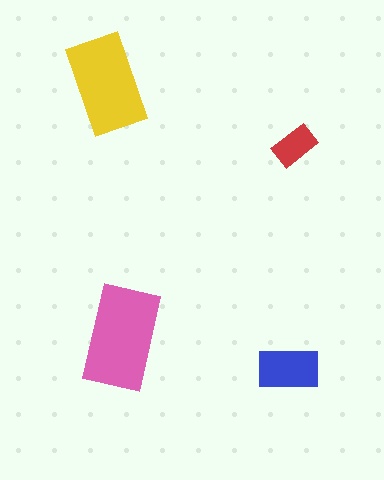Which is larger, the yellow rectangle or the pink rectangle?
The pink one.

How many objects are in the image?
There are 4 objects in the image.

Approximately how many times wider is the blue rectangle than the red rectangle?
About 1.5 times wider.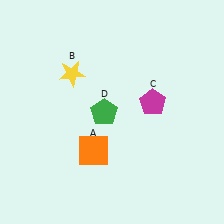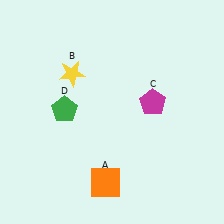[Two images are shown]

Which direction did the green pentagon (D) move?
The green pentagon (D) moved left.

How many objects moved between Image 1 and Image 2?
2 objects moved between the two images.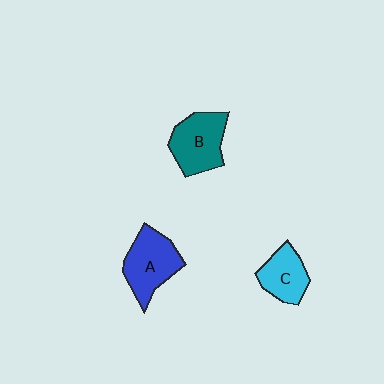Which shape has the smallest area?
Shape C (cyan).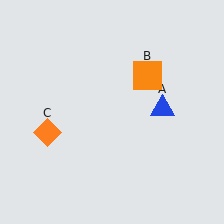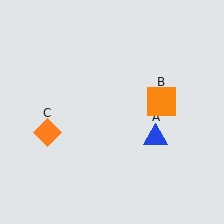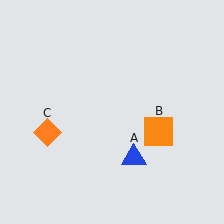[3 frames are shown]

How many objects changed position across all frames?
2 objects changed position: blue triangle (object A), orange square (object B).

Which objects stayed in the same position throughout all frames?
Orange diamond (object C) remained stationary.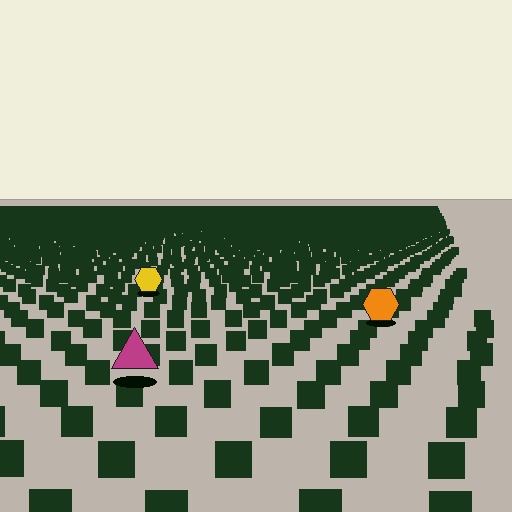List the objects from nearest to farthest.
From nearest to farthest: the magenta triangle, the orange hexagon, the yellow hexagon.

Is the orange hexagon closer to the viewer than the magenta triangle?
No. The magenta triangle is closer — you can tell from the texture gradient: the ground texture is coarser near it.